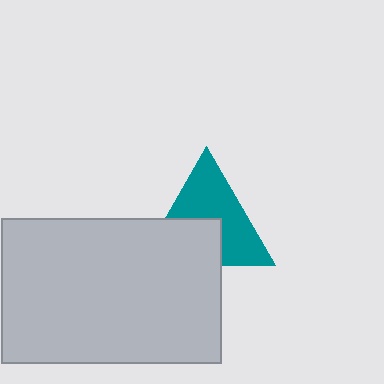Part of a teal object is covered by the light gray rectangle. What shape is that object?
It is a triangle.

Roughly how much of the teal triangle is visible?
About half of it is visible (roughly 60%).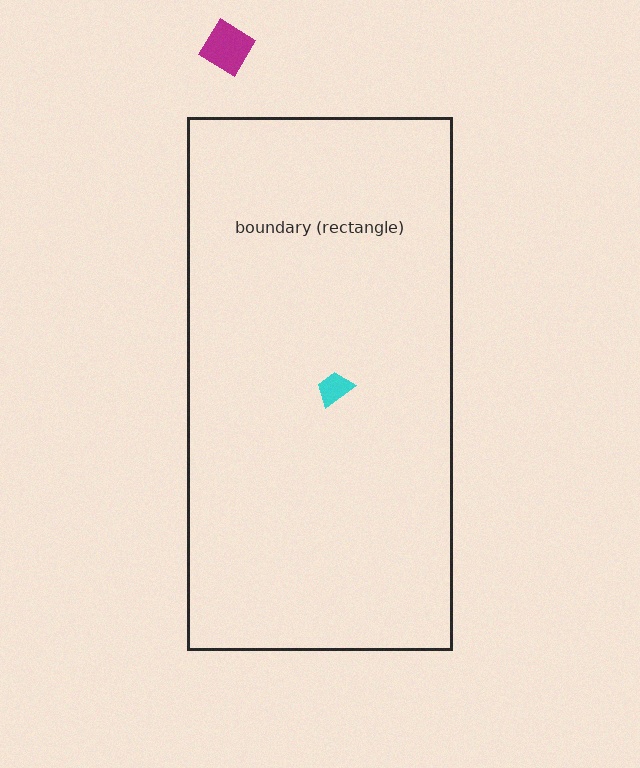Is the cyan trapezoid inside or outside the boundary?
Inside.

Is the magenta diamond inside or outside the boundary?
Outside.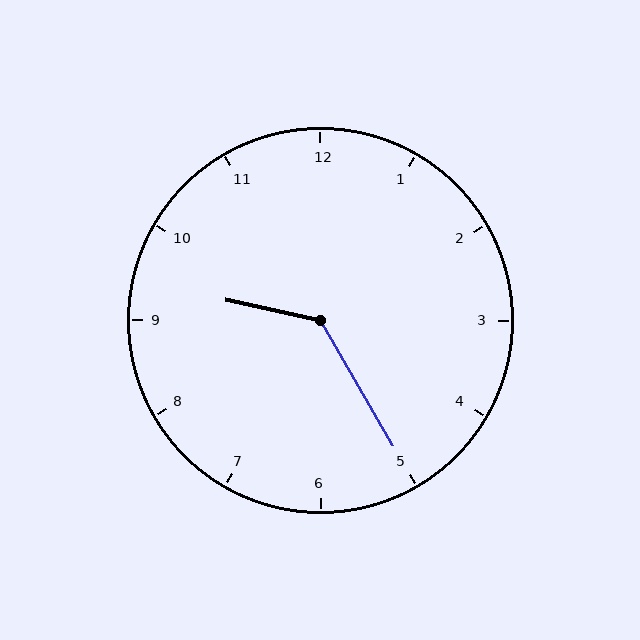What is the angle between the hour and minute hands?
Approximately 132 degrees.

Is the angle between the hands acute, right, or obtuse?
It is obtuse.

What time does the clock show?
9:25.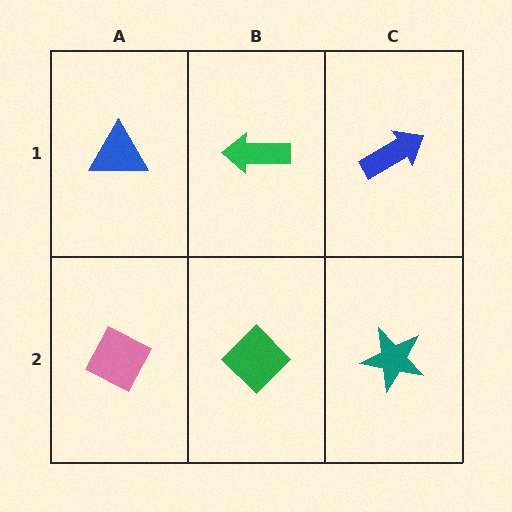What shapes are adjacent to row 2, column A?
A blue triangle (row 1, column A), a green diamond (row 2, column B).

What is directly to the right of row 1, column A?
A green arrow.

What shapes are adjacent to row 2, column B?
A green arrow (row 1, column B), a pink diamond (row 2, column A), a teal star (row 2, column C).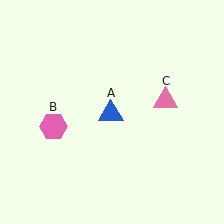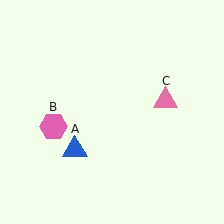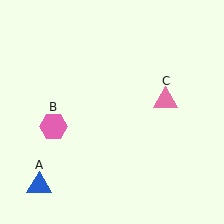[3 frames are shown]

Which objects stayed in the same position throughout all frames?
Pink hexagon (object B) and pink triangle (object C) remained stationary.